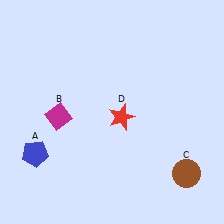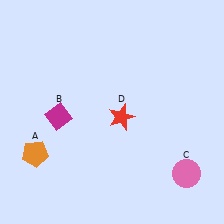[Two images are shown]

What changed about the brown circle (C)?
In Image 1, C is brown. In Image 2, it changed to pink.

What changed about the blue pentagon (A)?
In Image 1, A is blue. In Image 2, it changed to orange.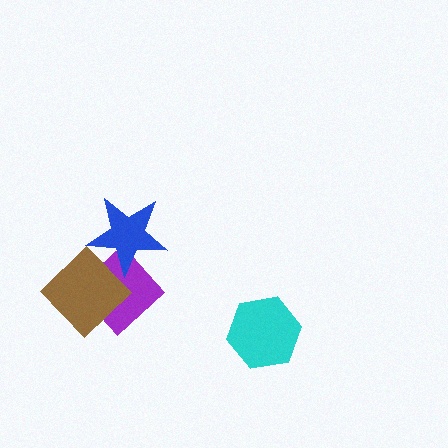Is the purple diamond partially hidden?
Yes, it is partially covered by another shape.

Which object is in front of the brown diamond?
The blue star is in front of the brown diamond.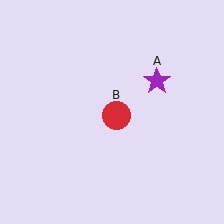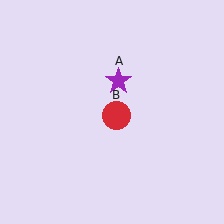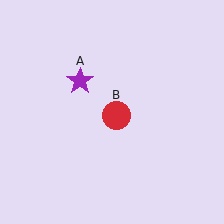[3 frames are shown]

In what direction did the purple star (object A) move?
The purple star (object A) moved left.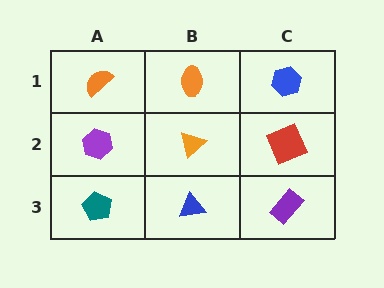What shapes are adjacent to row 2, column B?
An orange ellipse (row 1, column B), a blue triangle (row 3, column B), a purple hexagon (row 2, column A), a red square (row 2, column C).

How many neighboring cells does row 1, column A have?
2.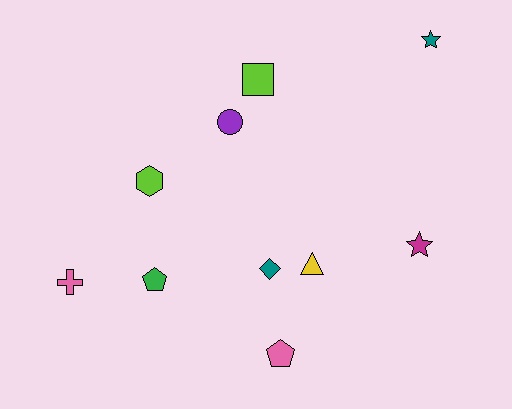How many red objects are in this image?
There are no red objects.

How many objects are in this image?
There are 10 objects.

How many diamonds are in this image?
There is 1 diamond.